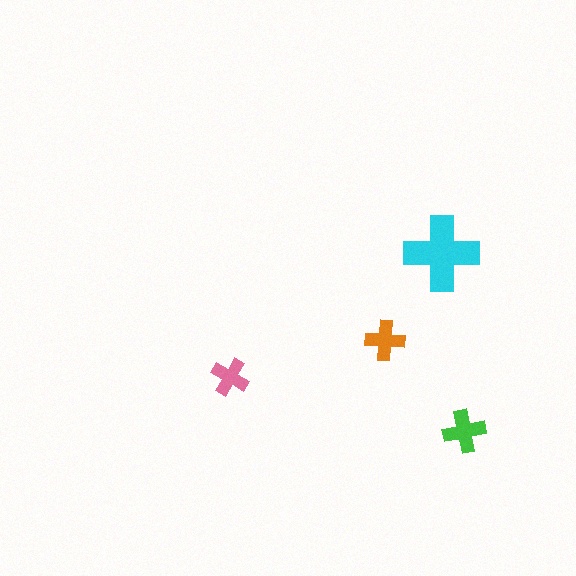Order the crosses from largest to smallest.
the cyan one, the green one, the orange one, the pink one.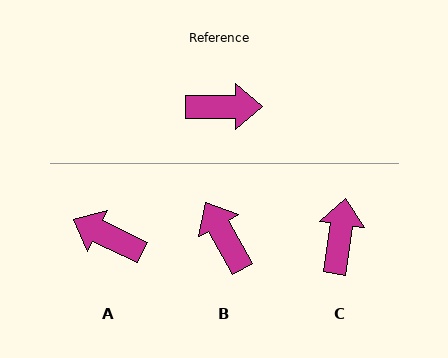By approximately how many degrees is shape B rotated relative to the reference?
Approximately 118 degrees counter-clockwise.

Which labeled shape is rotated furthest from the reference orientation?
A, about 154 degrees away.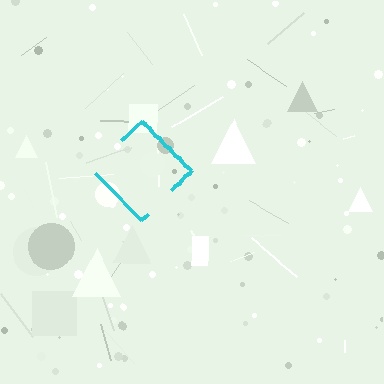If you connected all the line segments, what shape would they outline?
They would outline a diamond.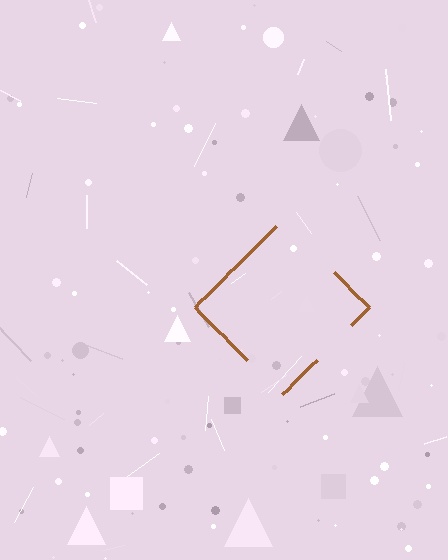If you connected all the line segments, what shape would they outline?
They would outline a diamond.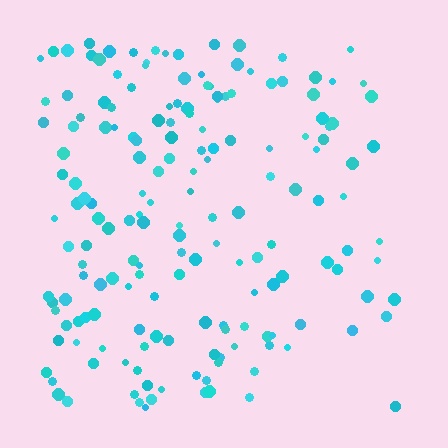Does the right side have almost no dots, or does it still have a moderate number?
Still a moderate number, just noticeably fewer than the left.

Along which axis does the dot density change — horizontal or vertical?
Horizontal.